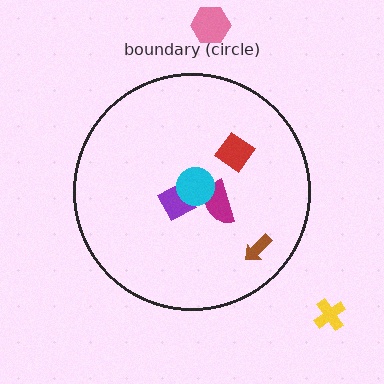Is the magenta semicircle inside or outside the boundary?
Inside.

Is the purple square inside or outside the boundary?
Inside.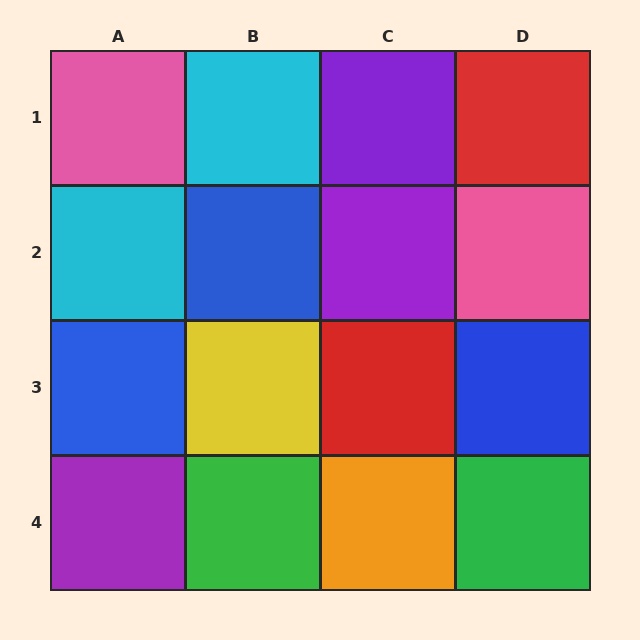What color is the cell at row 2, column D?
Pink.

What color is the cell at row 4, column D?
Green.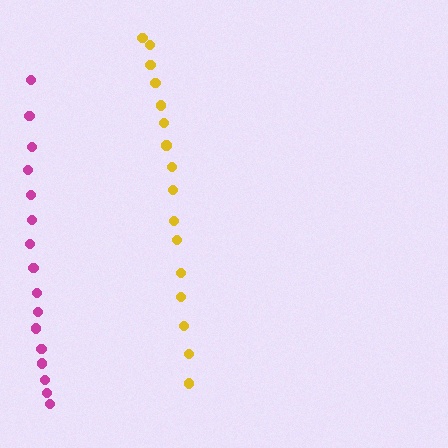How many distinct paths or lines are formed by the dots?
There are 2 distinct paths.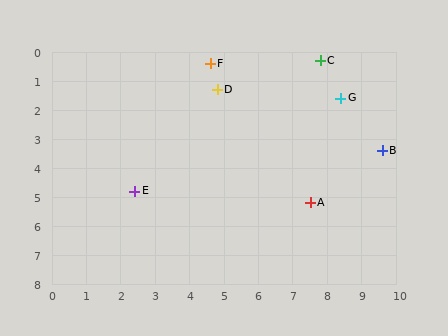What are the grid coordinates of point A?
Point A is at approximately (7.5, 5.2).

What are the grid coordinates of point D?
Point D is at approximately (4.8, 1.3).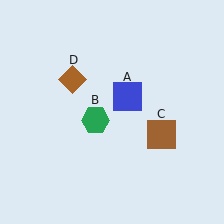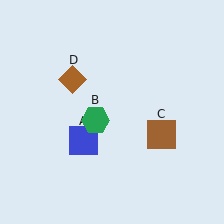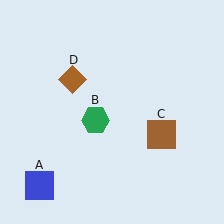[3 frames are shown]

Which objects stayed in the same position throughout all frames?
Green hexagon (object B) and brown square (object C) and brown diamond (object D) remained stationary.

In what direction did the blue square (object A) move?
The blue square (object A) moved down and to the left.